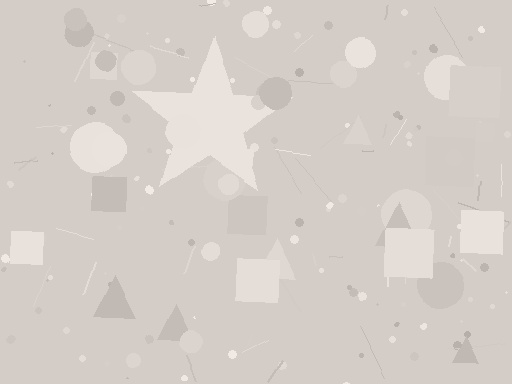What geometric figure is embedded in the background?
A star is embedded in the background.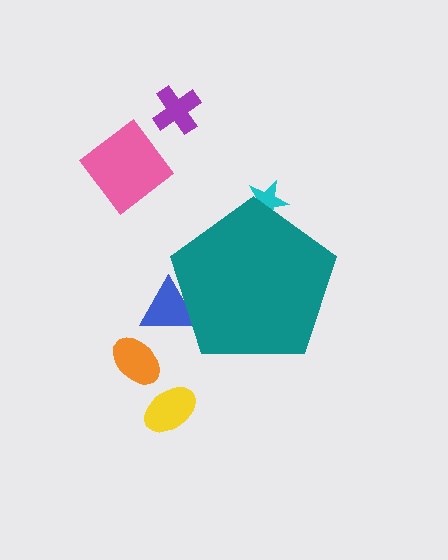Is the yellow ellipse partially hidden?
No, the yellow ellipse is fully visible.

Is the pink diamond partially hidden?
No, the pink diamond is fully visible.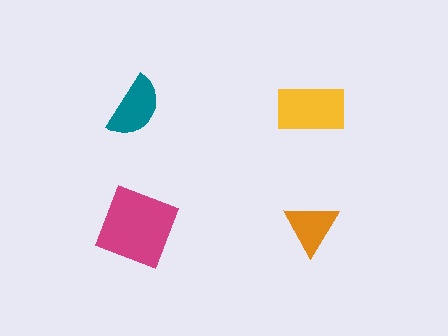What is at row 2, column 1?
A magenta square.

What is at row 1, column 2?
A yellow rectangle.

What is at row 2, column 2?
An orange triangle.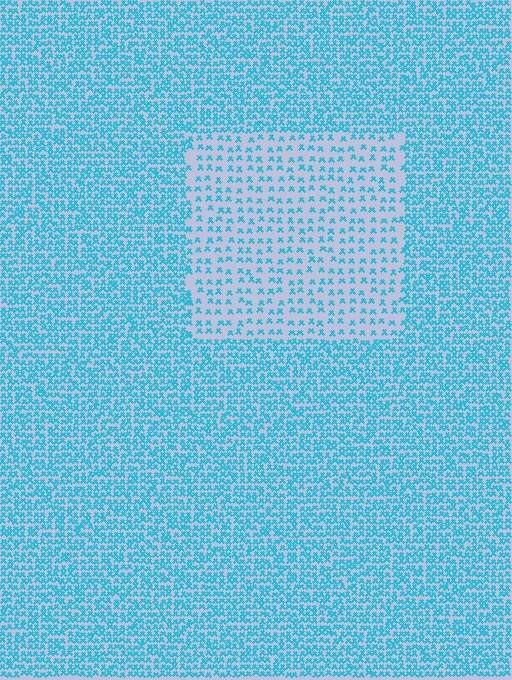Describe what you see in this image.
The image contains small cyan elements arranged at two different densities. A rectangle-shaped region is visible where the elements are less densely packed than the surrounding area.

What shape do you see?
I see a rectangle.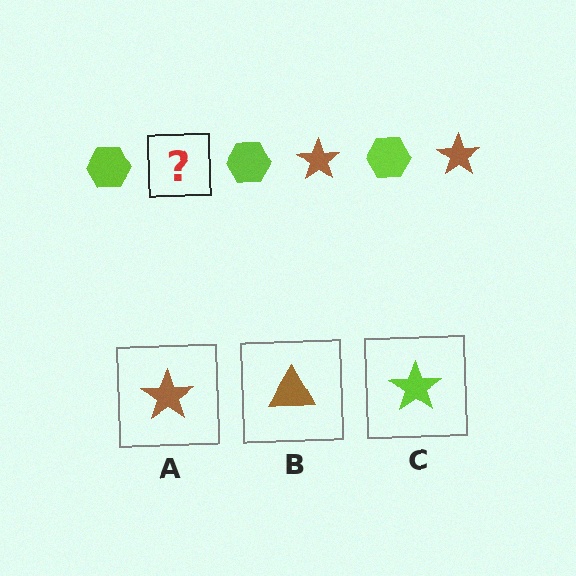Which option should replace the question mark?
Option A.